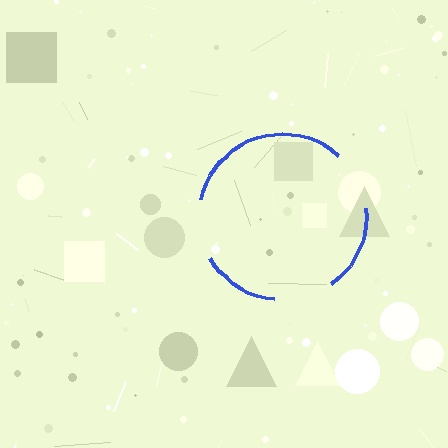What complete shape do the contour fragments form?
The contour fragments form a circle.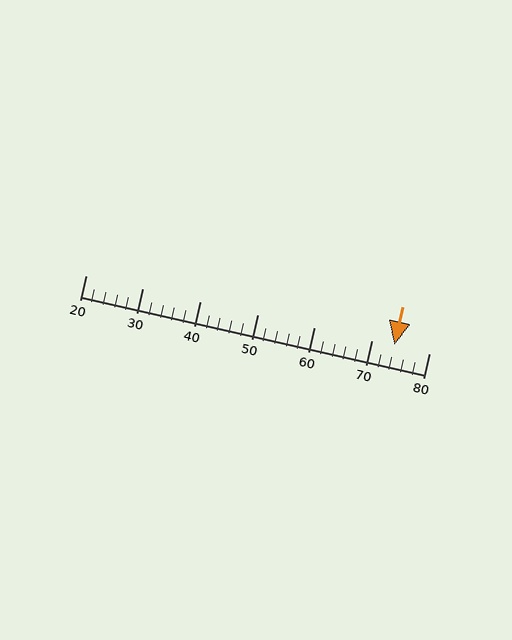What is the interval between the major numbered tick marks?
The major tick marks are spaced 10 units apart.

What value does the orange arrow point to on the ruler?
The orange arrow points to approximately 74.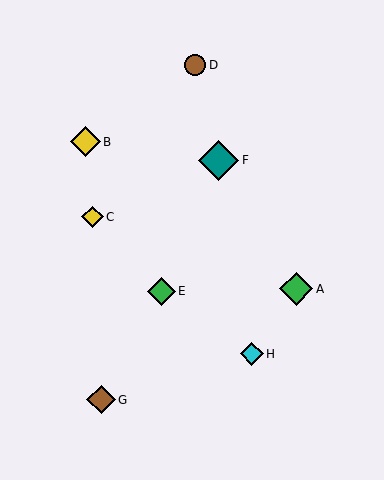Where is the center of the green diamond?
The center of the green diamond is at (296, 289).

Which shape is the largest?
The teal diamond (labeled F) is the largest.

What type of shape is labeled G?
Shape G is a brown diamond.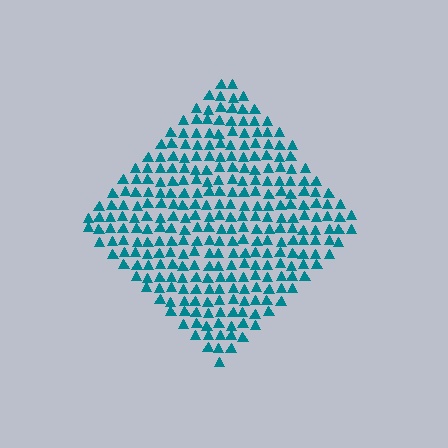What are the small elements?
The small elements are triangles.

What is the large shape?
The large shape is a diamond.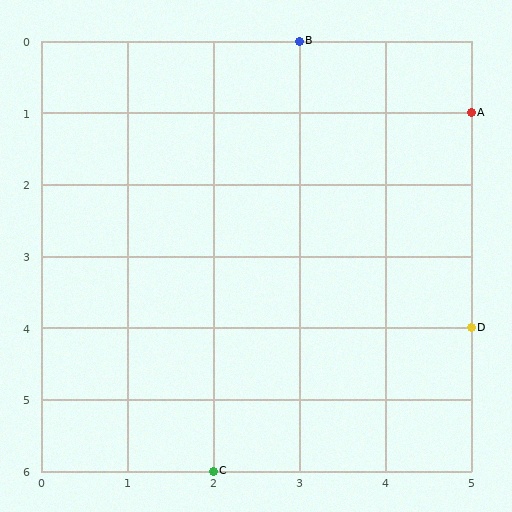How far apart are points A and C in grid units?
Points A and C are 3 columns and 5 rows apart (about 5.8 grid units diagonally).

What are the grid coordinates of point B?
Point B is at grid coordinates (3, 0).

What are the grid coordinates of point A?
Point A is at grid coordinates (5, 1).